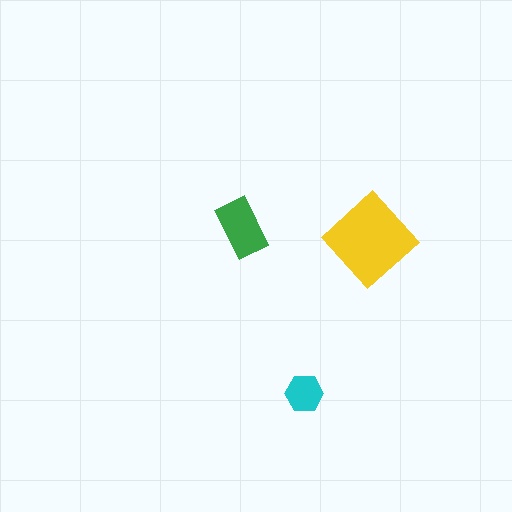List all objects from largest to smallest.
The yellow diamond, the green rectangle, the cyan hexagon.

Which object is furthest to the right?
The yellow diamond is rightmost.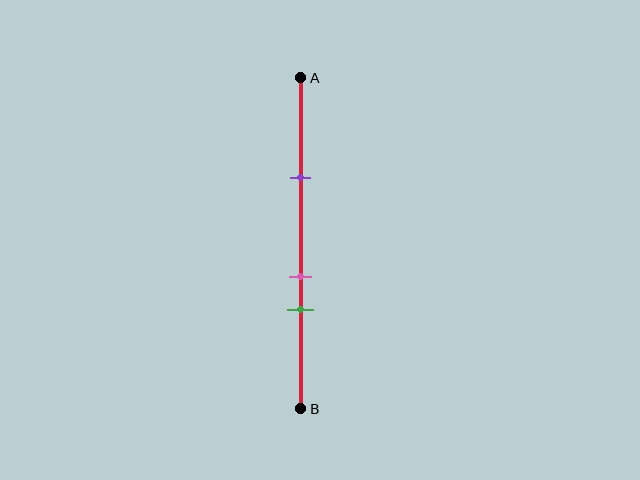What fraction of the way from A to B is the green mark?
The green mark is approximately 70% (0.7) of the way from A to B.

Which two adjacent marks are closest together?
The pink and green marks are the closest adjacent pair.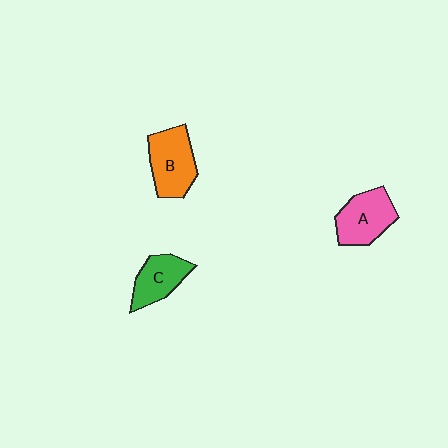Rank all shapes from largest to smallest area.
From largest to smallest: B (orange), A (pink), C (green).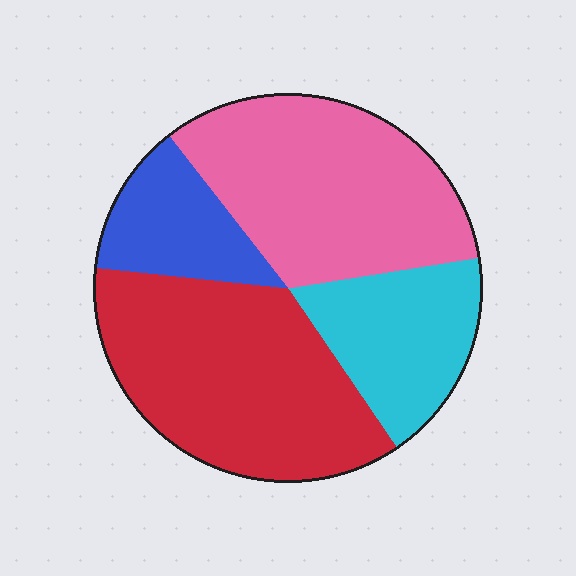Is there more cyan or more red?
Red.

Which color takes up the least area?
Blue, at roughly 15%.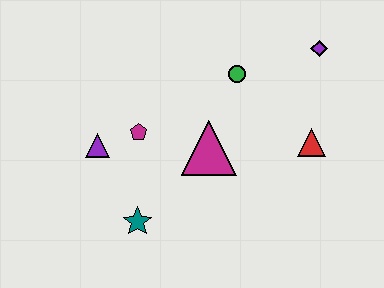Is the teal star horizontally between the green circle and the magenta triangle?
No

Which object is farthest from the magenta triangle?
The purple diamond is farthest from the magenta triangle.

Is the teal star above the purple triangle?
No